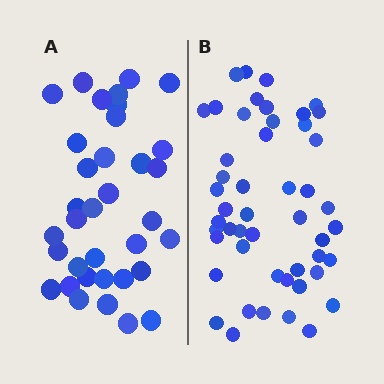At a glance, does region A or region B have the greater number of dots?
Region B (the right region) has more dots.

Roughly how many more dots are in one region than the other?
Region B has approximately 15 more dots than region A.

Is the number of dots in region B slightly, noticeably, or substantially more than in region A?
Region B has noticeably more, but not dramatically so. The ratio is roughly 1.4 to 1.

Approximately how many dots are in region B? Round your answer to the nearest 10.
About 50 dots. (The exact count is 49, which rounds to 50.)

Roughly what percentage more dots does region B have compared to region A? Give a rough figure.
About 40% more.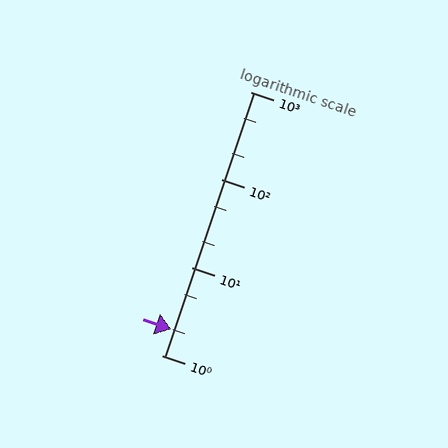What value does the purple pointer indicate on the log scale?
The pointer indicates approximately 2.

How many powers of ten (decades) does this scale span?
The scale spans 3 decades, from 1 to 1000.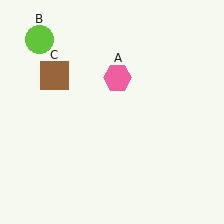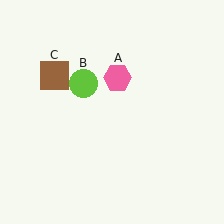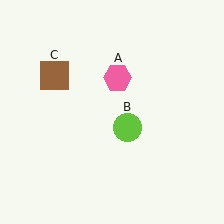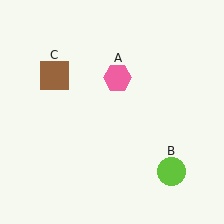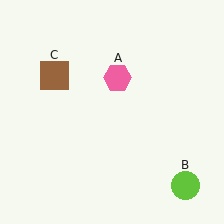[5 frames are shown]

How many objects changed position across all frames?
1 object changed position: lime circle (object B).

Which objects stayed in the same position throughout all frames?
Pink hexagon (object A) and brown square (object C) remained stationary.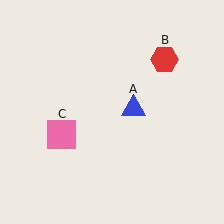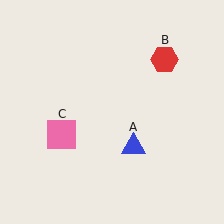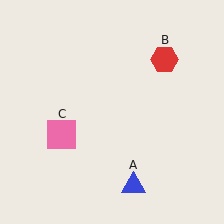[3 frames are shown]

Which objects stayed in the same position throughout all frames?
Red hexagon (object B) and pink square (object C) remained stationary.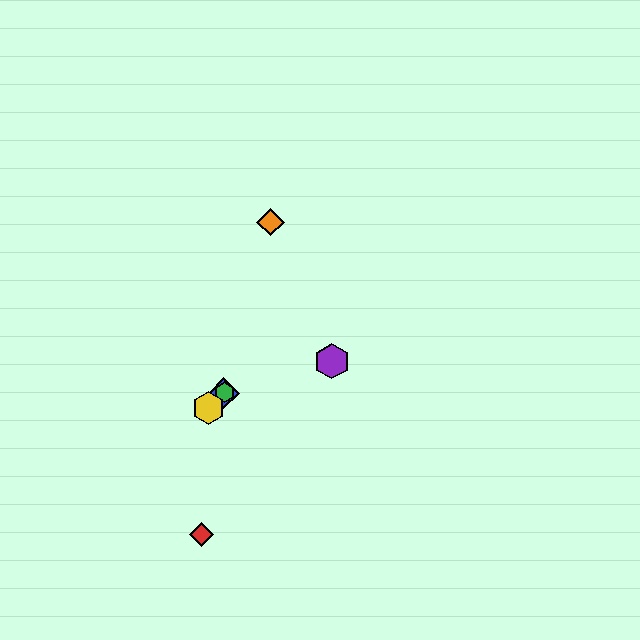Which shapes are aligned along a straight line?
The blue diamond, the green hexagon, the yellow hexagon are aligned along a straight line.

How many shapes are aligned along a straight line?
3 shapes (the blue diamond, the green hexagon, the yellow hexagon) are aligned along a straight line.